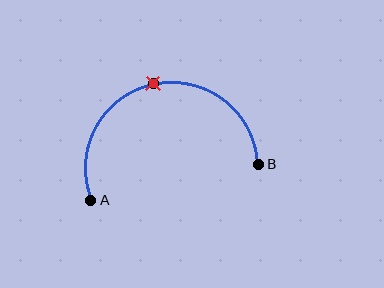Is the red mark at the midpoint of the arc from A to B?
Yes. The red mark lies on the arc at equal arc-length from both A and B — it is the arc midpoint.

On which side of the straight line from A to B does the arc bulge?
The arc bulges above the straight line connecting A and B.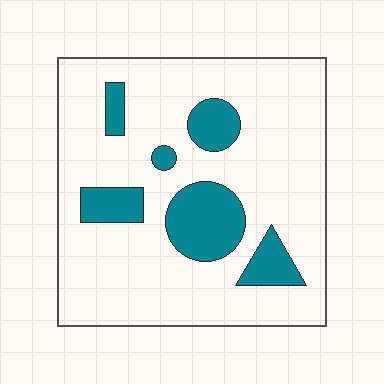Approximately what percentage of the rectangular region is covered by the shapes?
Approximately 20%.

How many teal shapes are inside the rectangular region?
6.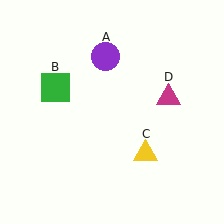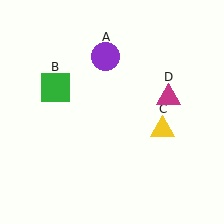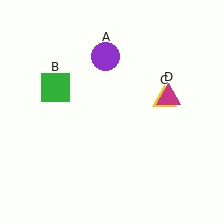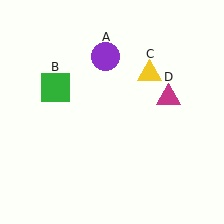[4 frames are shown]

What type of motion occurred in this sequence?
The yellow triangle (object C) rotated counterclockwise around the center of the scene.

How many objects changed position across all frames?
1 object changed position: yellow triangle (object C).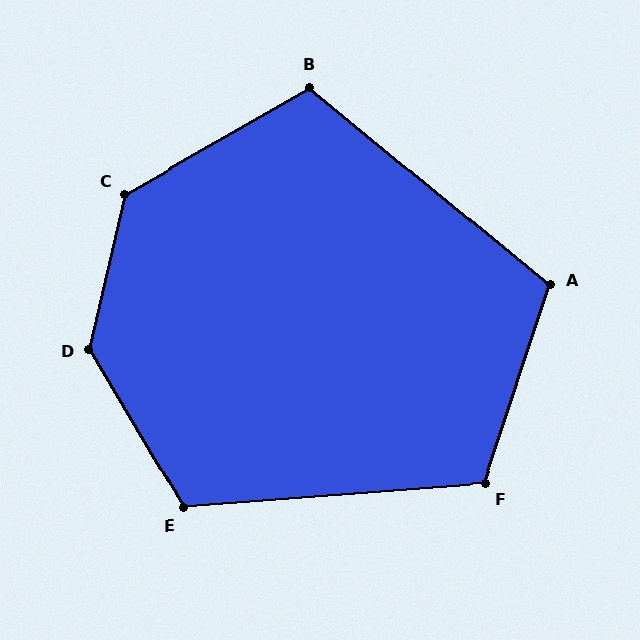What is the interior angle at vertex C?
Approximately 133 degrees (obtuse).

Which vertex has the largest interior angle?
D, at approximately 137 degrees.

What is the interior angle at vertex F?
Approximately 113 degrees (obtuse).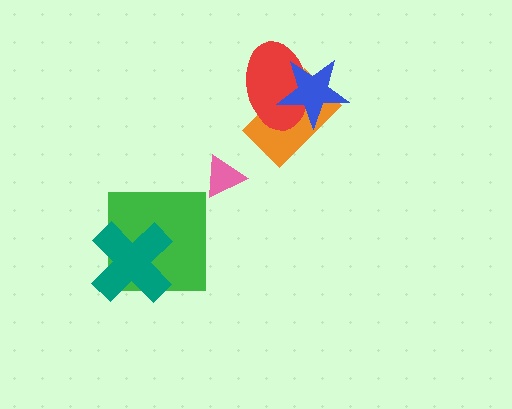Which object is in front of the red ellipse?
The blue star is in front of the red ellipse.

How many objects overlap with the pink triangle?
0 objects overlap with the pink triangle.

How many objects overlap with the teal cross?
1 object overlaps with the teal cross.